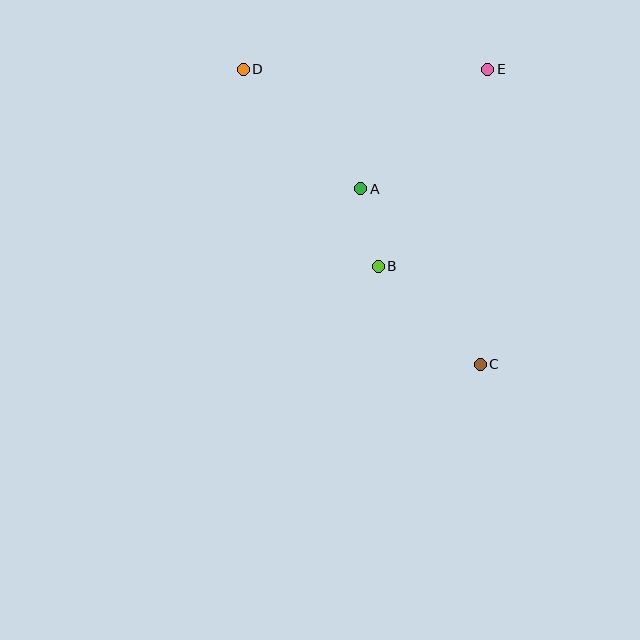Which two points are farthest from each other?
Points C and D are farthest from each other.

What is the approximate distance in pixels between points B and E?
The distance between B and E is approximately 226 pixels.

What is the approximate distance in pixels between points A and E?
The distance between A and E is approximately 174 pixels.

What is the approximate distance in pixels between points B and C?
The distance between B and C is approximately 142 pixels.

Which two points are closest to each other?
Points A and B are closest to each other.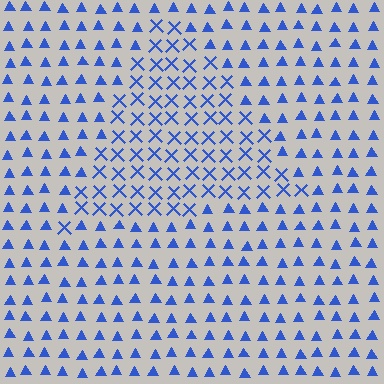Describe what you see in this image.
The image is filled with small blue elements arranged in a uniform grid. A triangle-shaped region contains X marks, while the surrounding area contains triangles. The boundary is defined purely by the change in element shape.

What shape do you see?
I see a triangle.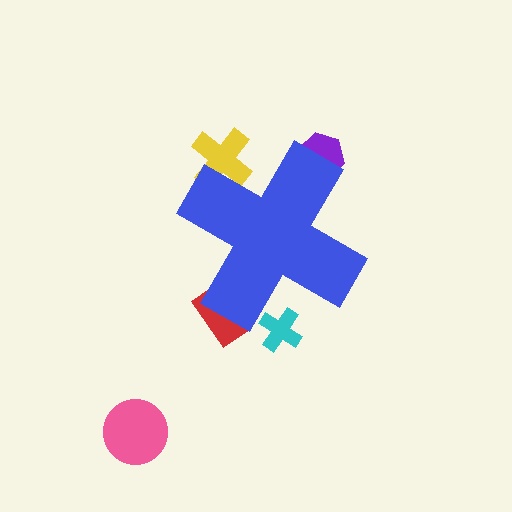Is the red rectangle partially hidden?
Yes, the red rectangle is partially hidden behind the blue cross.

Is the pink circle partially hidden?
No, the pink circle is fully visible.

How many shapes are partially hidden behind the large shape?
4 shapes are partially hidden.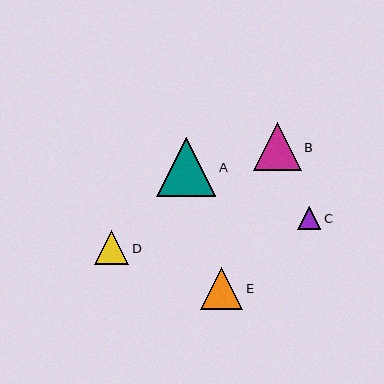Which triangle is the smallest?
Triangle C is the smallest with a size of approximately 23 pixels.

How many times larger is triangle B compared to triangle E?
Triangle B is approximately 1.1 times the size of triangle E.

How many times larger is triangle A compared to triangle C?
Triangle A is approximately 2.6 times the size of triangle C.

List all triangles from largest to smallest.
From largest to smallest: A, B, E, D, C.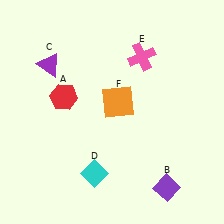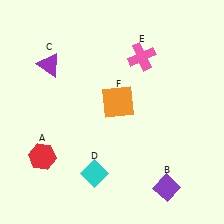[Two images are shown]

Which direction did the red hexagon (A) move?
The red hexagon (A) moved down.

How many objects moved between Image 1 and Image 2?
1 object moved between the two images.